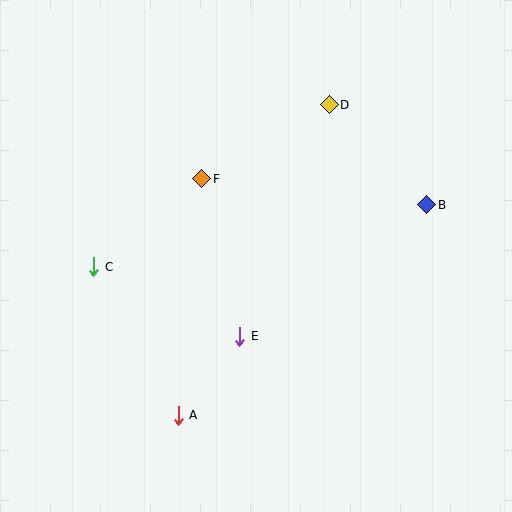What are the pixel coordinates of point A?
Point A is at (178, 415).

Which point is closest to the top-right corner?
Point D is closest to the top-right corner.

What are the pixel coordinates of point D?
Point D is at (329, 105).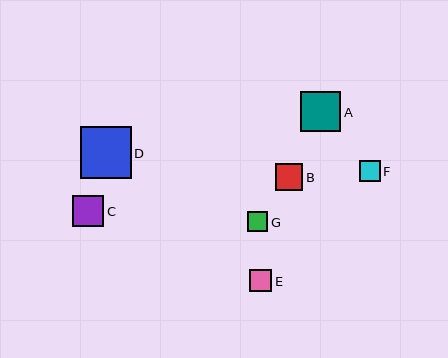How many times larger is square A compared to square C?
Square A is approximately 1.3 times the size of square C.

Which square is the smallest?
Square G is the smallest with a size of approximately 20 pixels.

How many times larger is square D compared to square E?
Square D is approximately 2.3 times the size of square E.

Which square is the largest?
Square D is the largest with a size of approximately 51 pixels.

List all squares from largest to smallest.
From largest to smallest: D, A, C, B, E, F, G.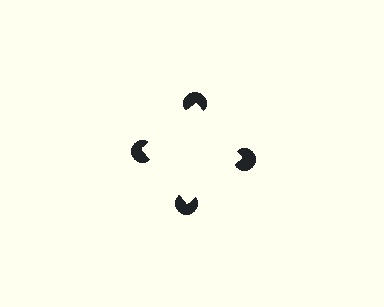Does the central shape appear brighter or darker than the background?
It typically appears slightly brighter than the background, even though no actual brightness change is drawn.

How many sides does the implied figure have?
4 sides.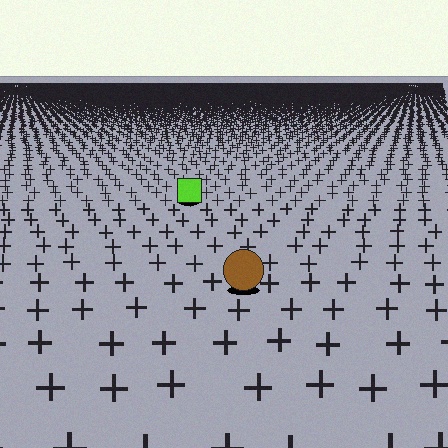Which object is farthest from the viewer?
The lime square is farthest from the viewer. It appears smaller and the ground texture around it is denser.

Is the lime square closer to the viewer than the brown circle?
No. The brown circle is closer — you can tell from the texture gradient: the ground texture is coarser near it.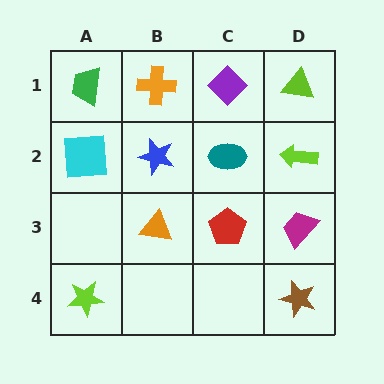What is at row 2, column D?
A lime arrow.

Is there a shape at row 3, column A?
No, that cell is empty.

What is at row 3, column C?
A red pentagon.